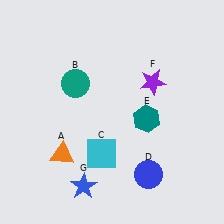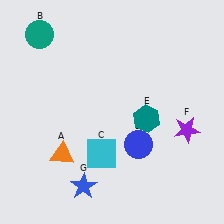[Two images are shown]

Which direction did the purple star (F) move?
The purple star (F) moved down.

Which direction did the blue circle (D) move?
The blue circle (D) moved up.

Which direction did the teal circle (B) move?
The teal circle (B) moved up.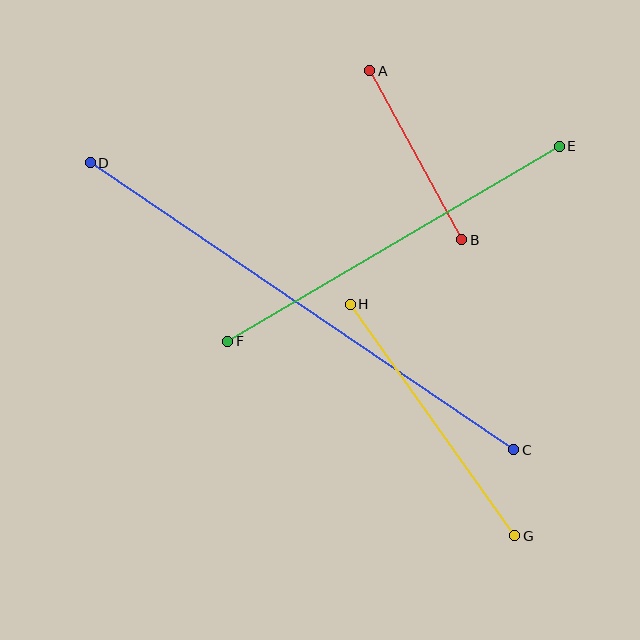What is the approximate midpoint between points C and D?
The midpoint is at approximately (302, 306) pixels.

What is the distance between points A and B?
The distance is approximately 193 pixels.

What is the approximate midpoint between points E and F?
The midpoint is at approximately (394, 244) pixels.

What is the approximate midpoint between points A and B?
The midpoint is at approximately (416, 155) pixels.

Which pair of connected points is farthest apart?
Points C and D are farthest apart.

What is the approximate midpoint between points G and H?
The midpoint is at approximately (433, 420) pixels.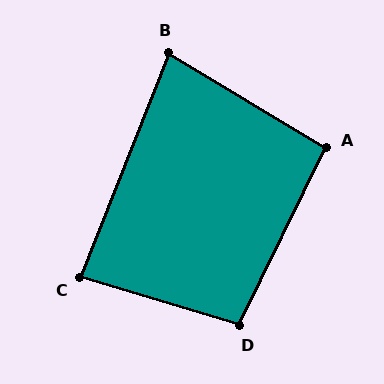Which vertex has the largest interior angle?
D, at approximately 99 degrees.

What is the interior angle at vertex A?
Approximately 95 degrees (approximately right).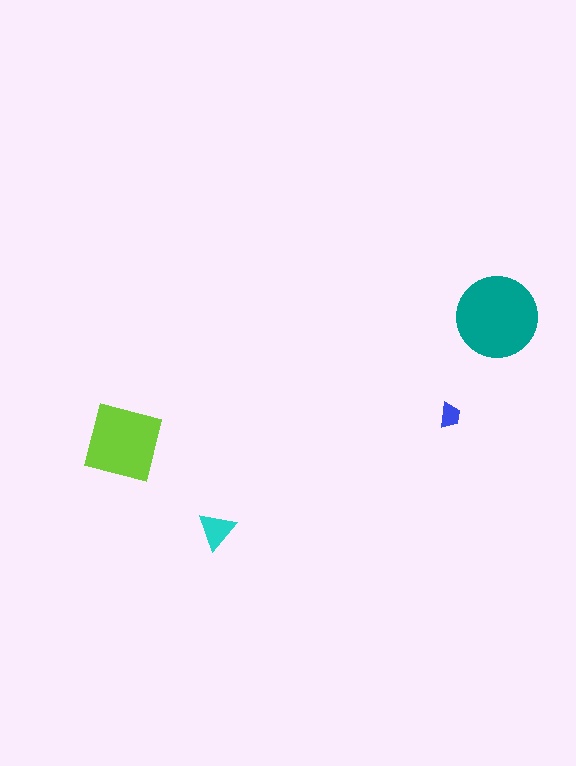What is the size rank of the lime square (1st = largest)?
2nd.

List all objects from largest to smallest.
The teal circle, the lime square, the cyan triangle, the blue trapezoid.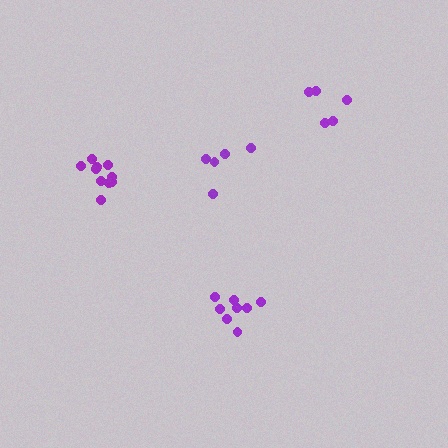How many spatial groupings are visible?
There are 4 spatial groupings.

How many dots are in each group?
Group 1: 5 dots, Group 2: 10 dots, Group 3: 8 dots, Group 4: 5 dots (28 total).